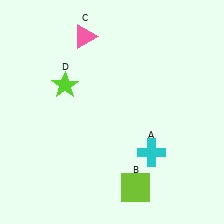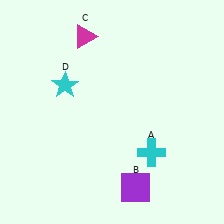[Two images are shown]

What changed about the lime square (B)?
In Image 1, B is lime. In Image 2, it changed to purple.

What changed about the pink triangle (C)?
In Image 1, C is pink. In Image 2, it changed to magenta.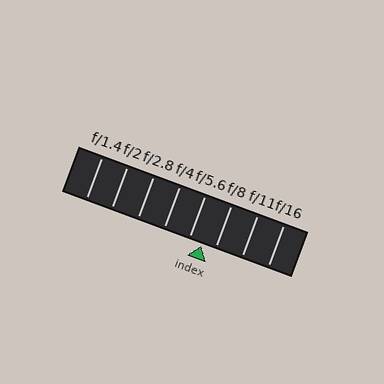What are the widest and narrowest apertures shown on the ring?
The widest aperture shown is f/1.4 and the narrowest is f/16.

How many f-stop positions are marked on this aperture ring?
There are 8 f-stop positions marked.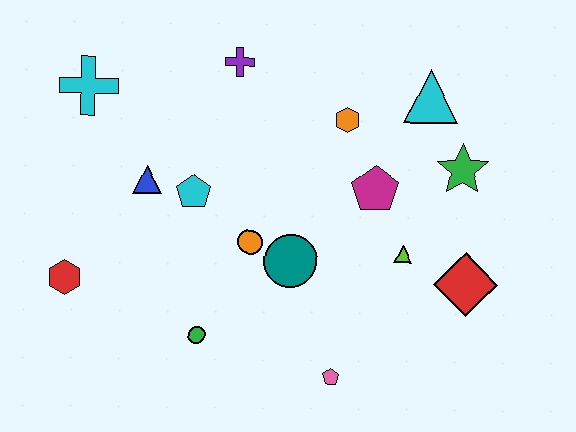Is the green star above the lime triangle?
Yes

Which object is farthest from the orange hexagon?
The red hexagon is farthest from the orange hexagon.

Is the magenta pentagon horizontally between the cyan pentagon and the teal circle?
No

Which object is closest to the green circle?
The orange circle is closest to the green circle.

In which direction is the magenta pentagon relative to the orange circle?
The magenta pentagon is to the right of the orange circle.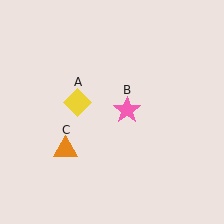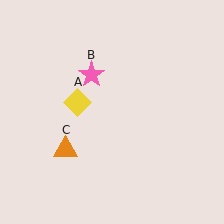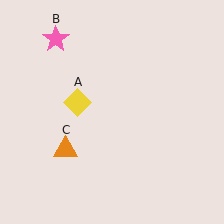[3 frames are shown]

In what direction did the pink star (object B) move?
The pink star (object B) moved up and to the left.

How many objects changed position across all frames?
1 object changed position: pink star (object B).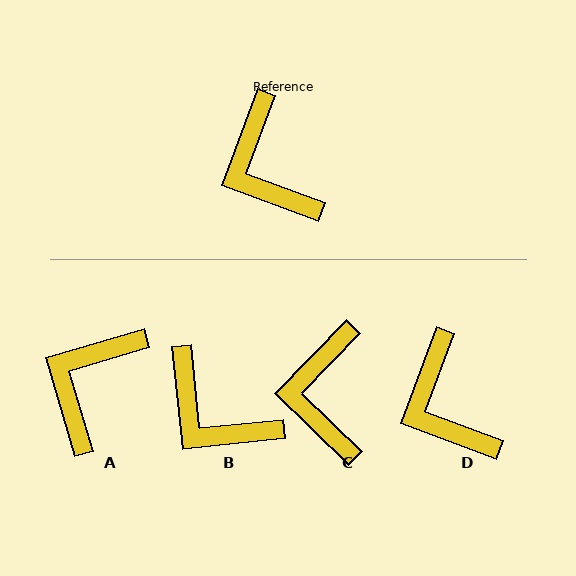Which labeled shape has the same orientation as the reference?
D.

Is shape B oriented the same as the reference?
No, it is off by about 26 degrees.